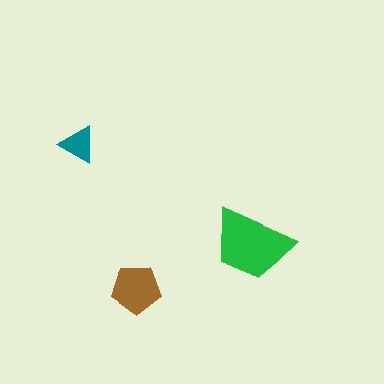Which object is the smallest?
The teal triangle.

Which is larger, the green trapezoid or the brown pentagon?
The green trapezoid.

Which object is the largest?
The green trapezoid.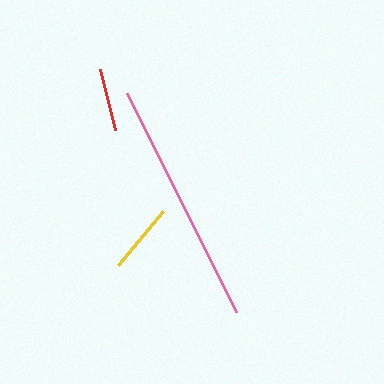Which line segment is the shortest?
The red line is the shortest at approximately 63 pixels.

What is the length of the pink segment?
The pink segment is approximately 245 pixels long.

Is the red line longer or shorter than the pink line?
The pink line is longer than the red line.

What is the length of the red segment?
The red segment is approximately 63 pixels long.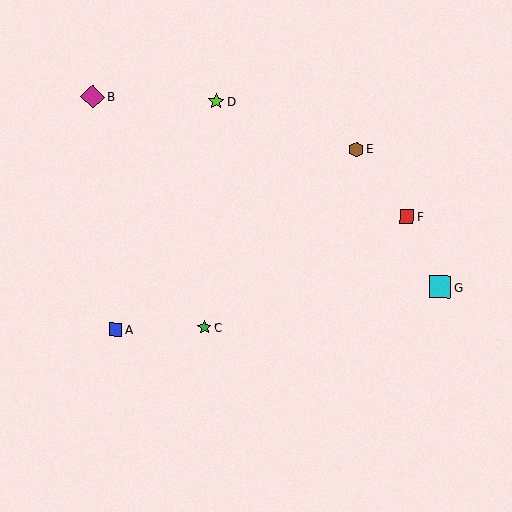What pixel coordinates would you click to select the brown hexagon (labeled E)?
Click at (356, 149) to select the brown hexagon E.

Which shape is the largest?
The magenta diamond (labeled B) is the largest.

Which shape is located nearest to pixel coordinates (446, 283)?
The cyan square (labeled G) at (440, 287) is nearest to that location.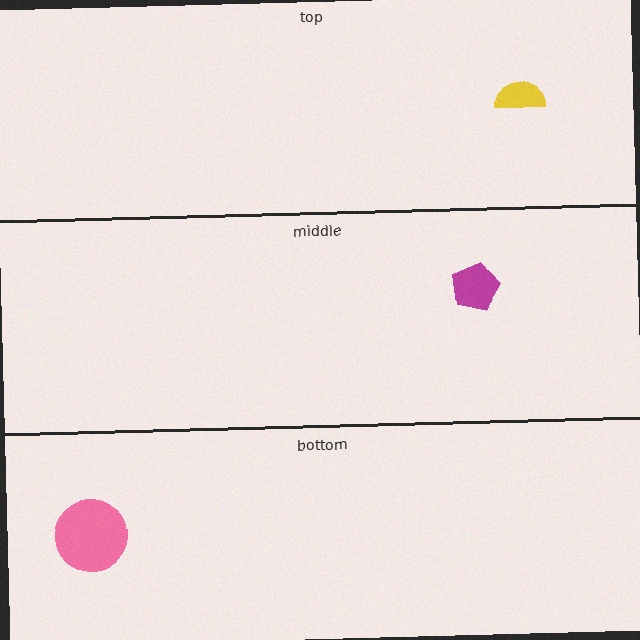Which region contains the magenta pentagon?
The middle region.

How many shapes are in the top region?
1.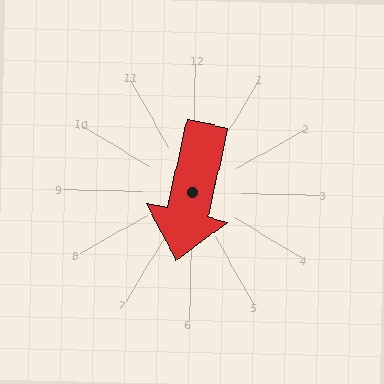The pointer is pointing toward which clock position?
Roughly 6 o'clock.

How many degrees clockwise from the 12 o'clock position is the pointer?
Approximately 192 degrees.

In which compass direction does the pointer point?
South.